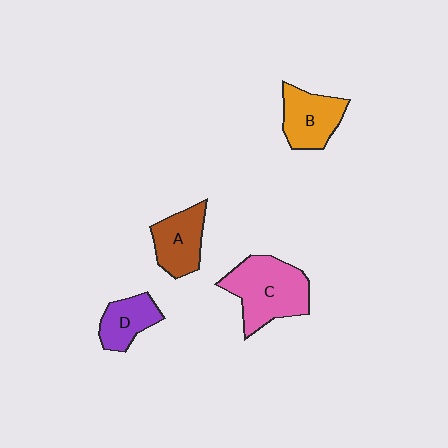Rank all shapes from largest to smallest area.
From largest to smallest: C (pink), B (orange), A (brown), D (purple).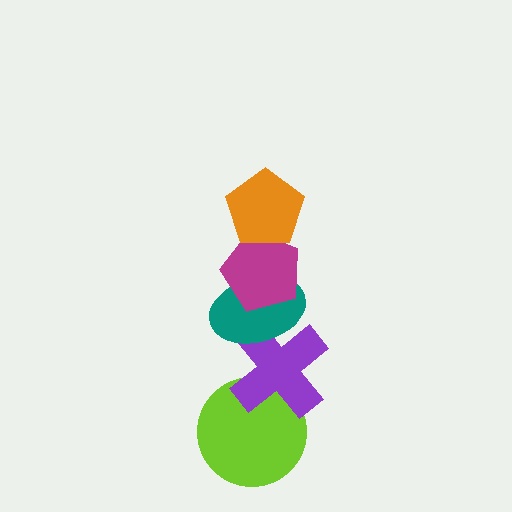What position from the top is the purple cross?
The purple cross is 4th from the top.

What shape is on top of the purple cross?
The teal ellipse is on top of the purple cross.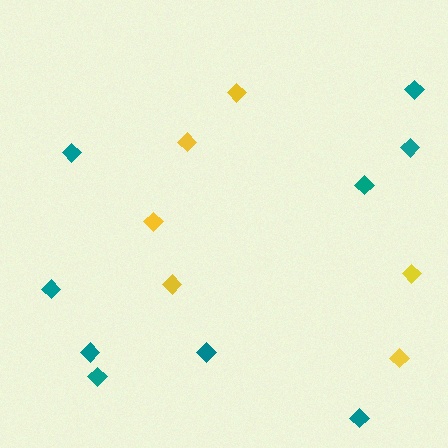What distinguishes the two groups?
There are 2 groups: one group of yellow diamonds (6) and one group of teal diamonds (9).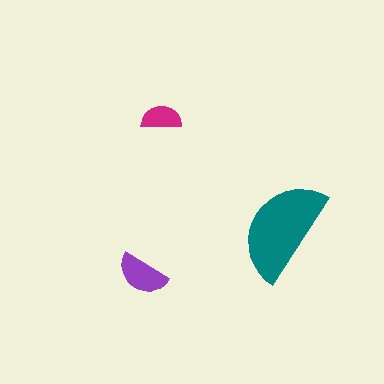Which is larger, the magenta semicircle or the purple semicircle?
The purple one.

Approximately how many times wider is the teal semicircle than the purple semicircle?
About 2 times wider.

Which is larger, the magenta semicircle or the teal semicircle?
The teal one.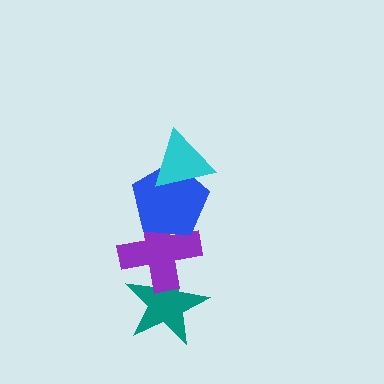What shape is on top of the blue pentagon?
The cyan triangle is on top of the blue pentagon.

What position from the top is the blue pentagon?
The blue pentagon is 2nd from the top.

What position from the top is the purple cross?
The purple cross is 3rd from the top.